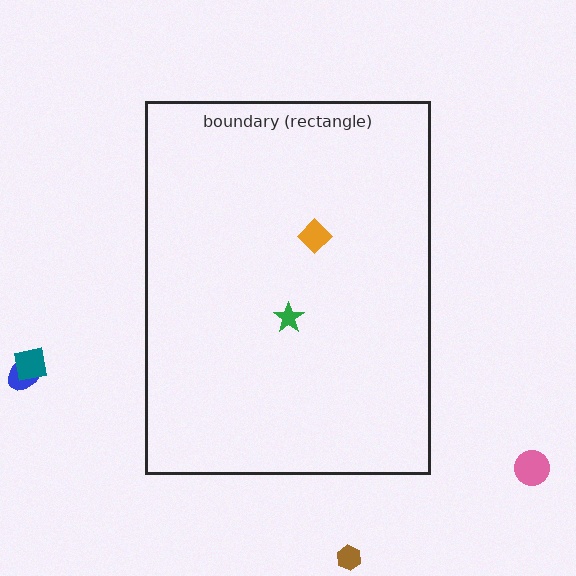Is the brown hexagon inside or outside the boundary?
Outside.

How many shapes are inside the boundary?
2 inside, 4 outside.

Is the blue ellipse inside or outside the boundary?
Outside.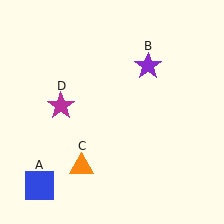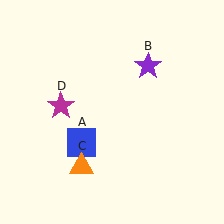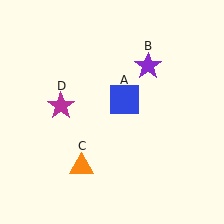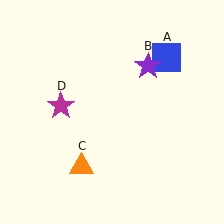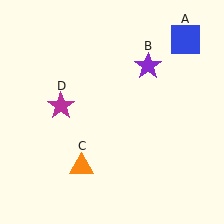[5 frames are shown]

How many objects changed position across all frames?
1 object changed position: blue square (object A).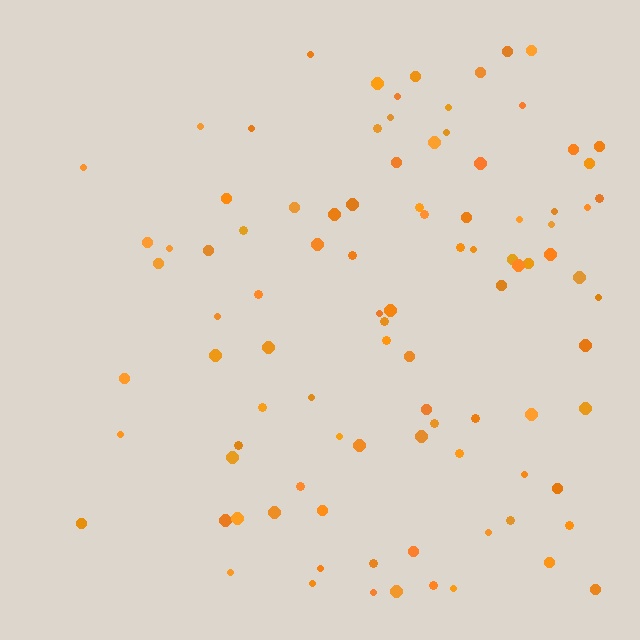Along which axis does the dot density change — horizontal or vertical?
Horizontal.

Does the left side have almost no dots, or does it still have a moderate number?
Still a moderate number, just noticeably fewer than the right.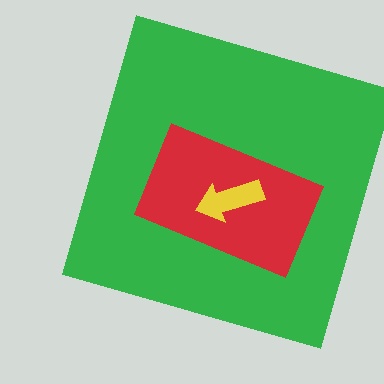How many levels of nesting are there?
3.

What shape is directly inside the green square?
The red rectangle.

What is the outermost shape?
The green square.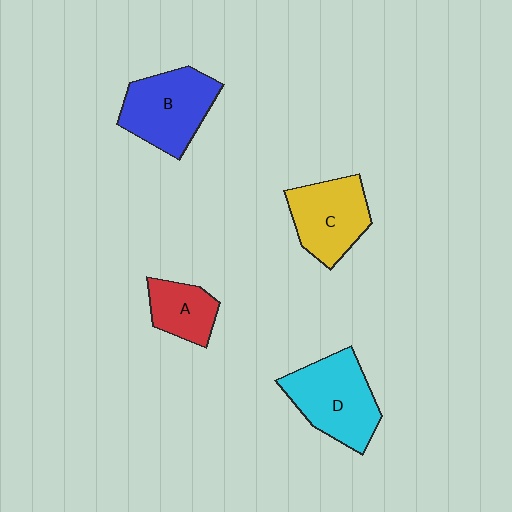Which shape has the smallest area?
Shape A (red).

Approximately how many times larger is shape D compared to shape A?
Approximately 1.8 times.